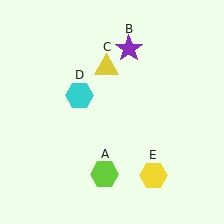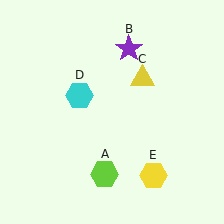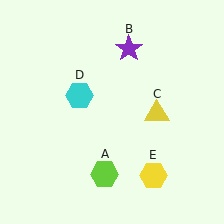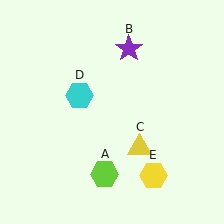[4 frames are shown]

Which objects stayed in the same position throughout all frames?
Lime hexagon (object A) and purple star (object B) and cyan hexagon (object D) and yellow hexagon (object E) remained stationary.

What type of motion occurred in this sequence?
The yellow triangle (object C) rotated clockwise around the center of the scene.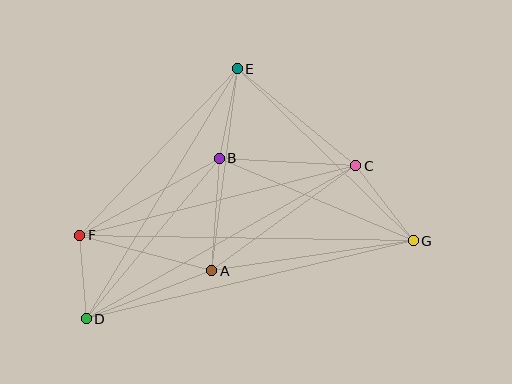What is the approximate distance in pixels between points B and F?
The distance between B and F is approximately 159 pixels.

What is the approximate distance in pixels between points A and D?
The distance between A and D is approximately 135 pixels.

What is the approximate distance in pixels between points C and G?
The distance between C and G is approximately 94 pixels.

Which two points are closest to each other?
Points D and F are closest to each other.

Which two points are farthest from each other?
Points D and G are farthest from each other.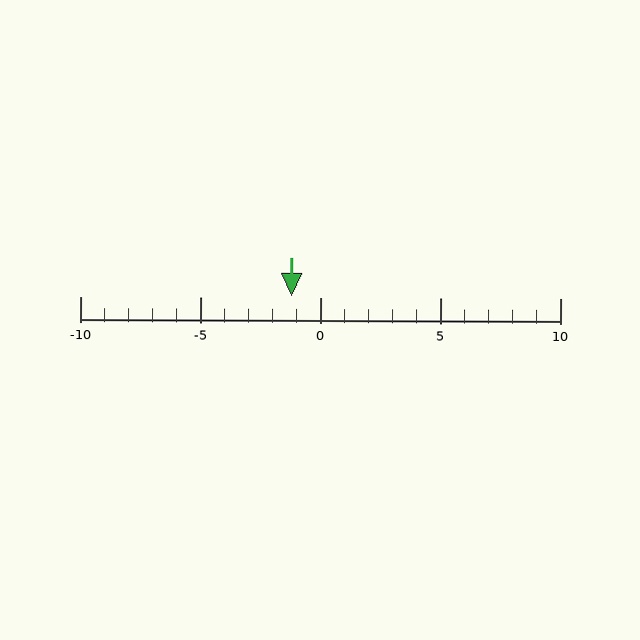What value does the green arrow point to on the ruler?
The green arrow points to approximately -1.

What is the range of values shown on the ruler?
The ruler shows values from -10 to 10.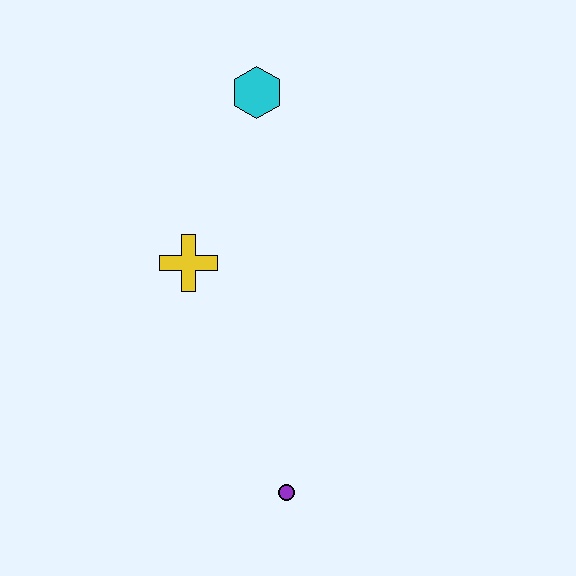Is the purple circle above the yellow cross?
No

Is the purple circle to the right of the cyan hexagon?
Yes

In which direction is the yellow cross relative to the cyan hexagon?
The yellow cross is below the cyan hexagon.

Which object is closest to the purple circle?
The yellow cross is closest to the purple circle.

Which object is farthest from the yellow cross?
The purple circle is farthest from the yellow cross.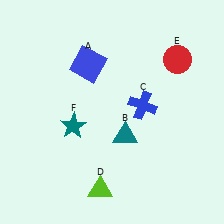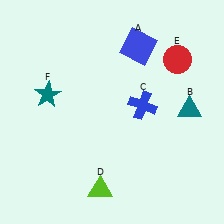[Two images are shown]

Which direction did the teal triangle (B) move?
The teal triangle (B) moved right.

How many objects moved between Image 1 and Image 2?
3 objects moved between the two images.